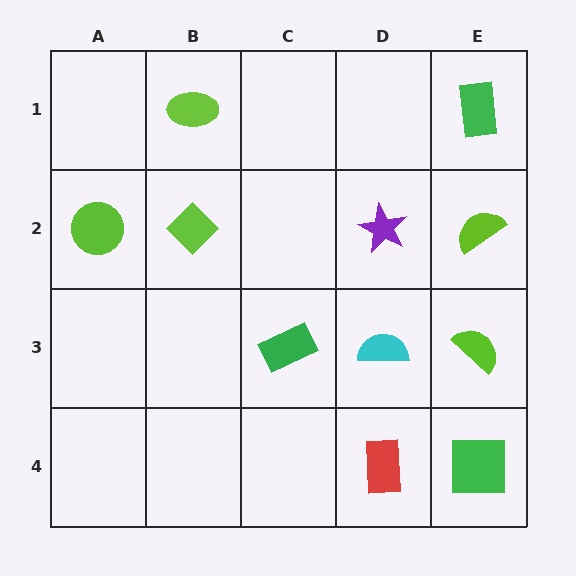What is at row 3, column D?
A cyan semicircle.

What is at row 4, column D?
A red rectangle.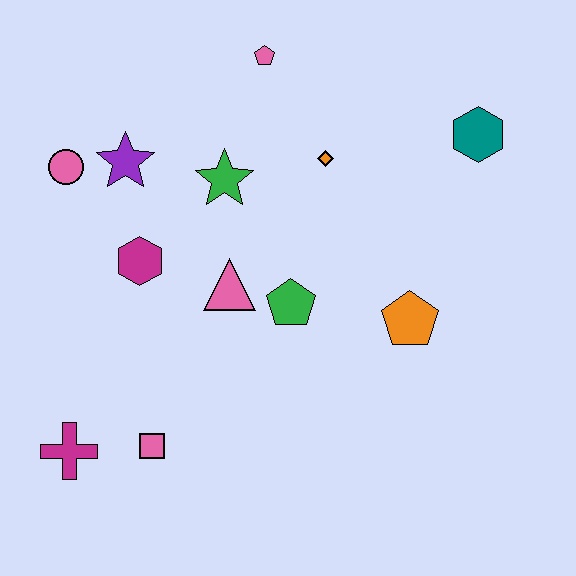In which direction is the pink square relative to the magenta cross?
The pink square is to the right of the magenta cross.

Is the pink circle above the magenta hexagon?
Yes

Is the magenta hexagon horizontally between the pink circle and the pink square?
Yes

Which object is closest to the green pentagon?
The pink triangle is closest to the green pentagon.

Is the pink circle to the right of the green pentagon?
No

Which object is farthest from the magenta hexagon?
The teal hexagon is farthest from the magenta hexagon.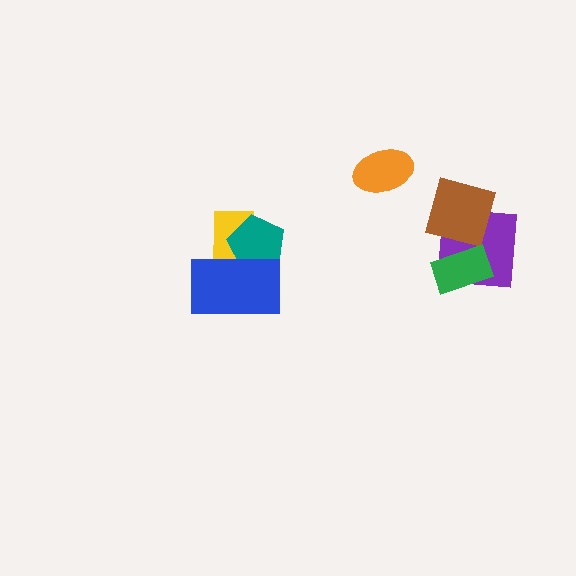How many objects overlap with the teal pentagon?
2 objects overlap with the teal pentagon.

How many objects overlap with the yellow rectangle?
2 objects overlap with the yellow rectangle.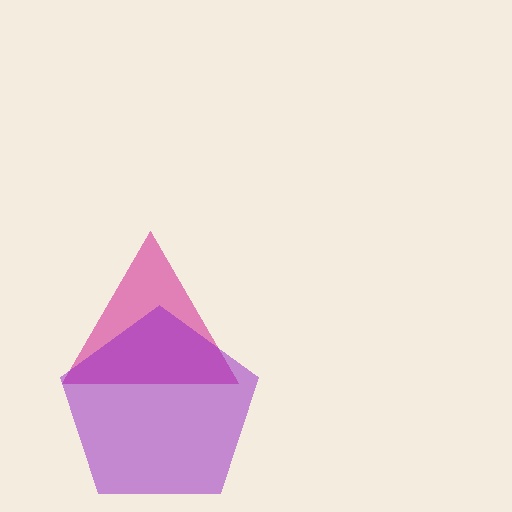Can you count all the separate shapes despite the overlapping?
Yes, there are 2 separate shapes.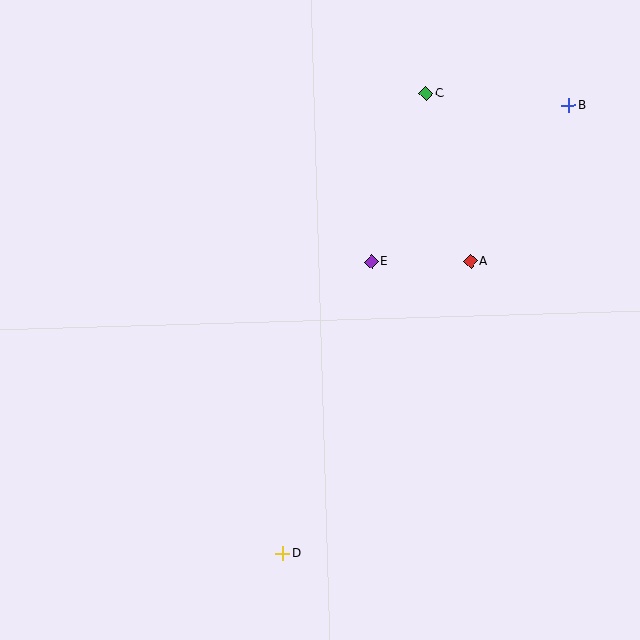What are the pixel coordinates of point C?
Point C is at (426, 93).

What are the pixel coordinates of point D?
Point D is at (282, 553).